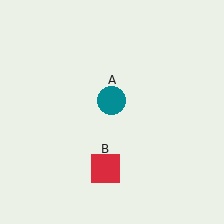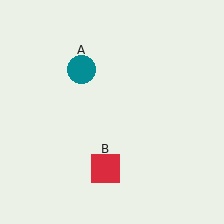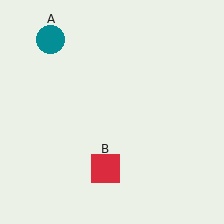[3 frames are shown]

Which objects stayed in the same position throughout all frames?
Red square (object B) remained stationary.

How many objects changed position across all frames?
1 object changed position: teal circle (object A).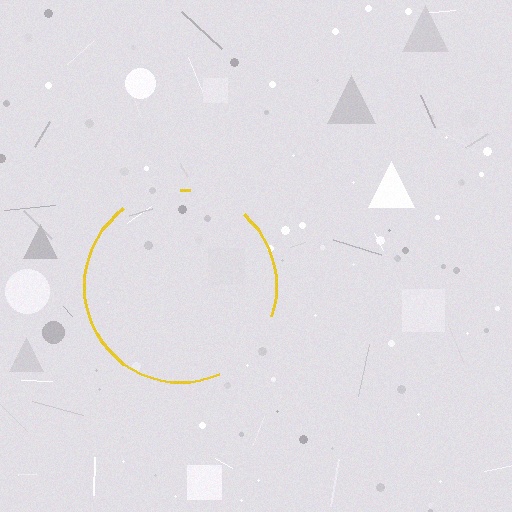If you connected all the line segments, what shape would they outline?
They would outline a circle.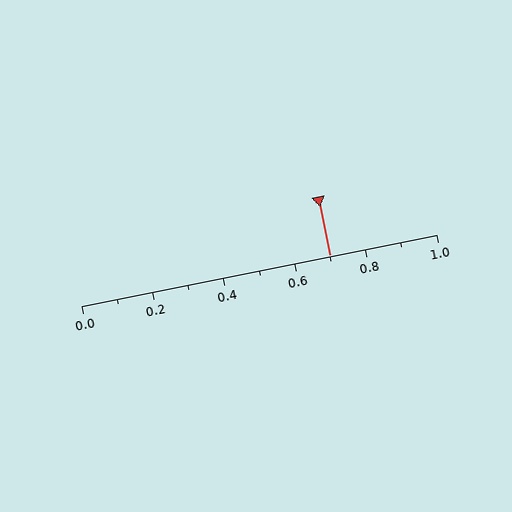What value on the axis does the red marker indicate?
The marker indicates approximately 0.7.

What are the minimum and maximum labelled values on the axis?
The axis runs from 0.0 to 1.0.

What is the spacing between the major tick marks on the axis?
The major ticks are spaced 0.2 apart.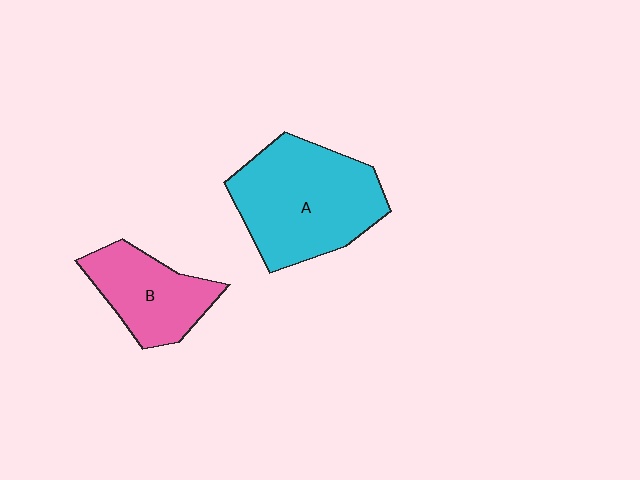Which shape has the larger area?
Shape A (cyan).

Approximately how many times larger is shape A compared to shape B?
Approximately 1.7 times.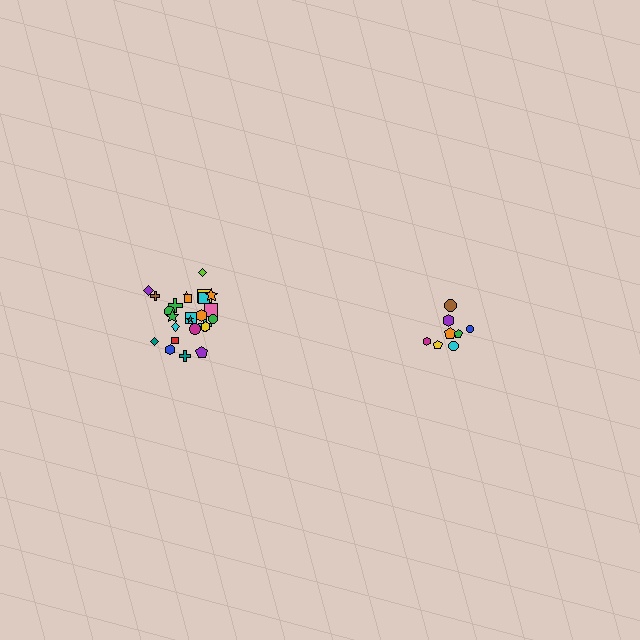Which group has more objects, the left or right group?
The left group.